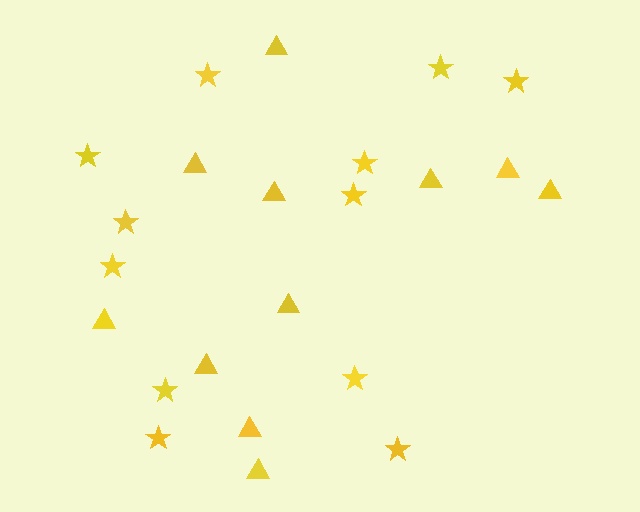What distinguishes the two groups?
There are 2 groups: one group of triangles (11) and one group of stars (12).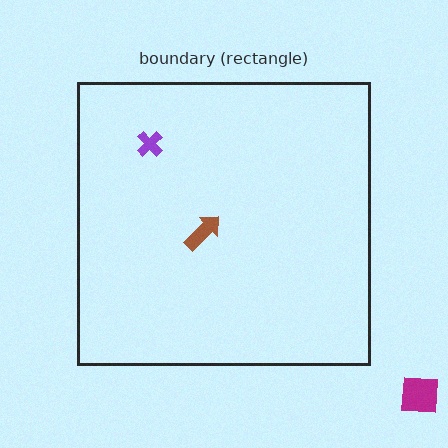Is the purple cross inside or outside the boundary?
Inside.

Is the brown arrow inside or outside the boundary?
Inside.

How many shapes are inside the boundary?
2 inside, 1 outside.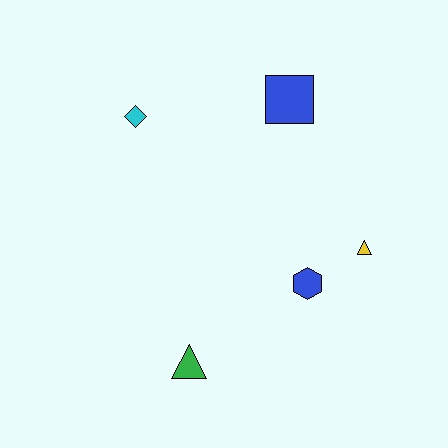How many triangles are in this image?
There are 2 triangles.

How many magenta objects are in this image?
There are no magenta objects.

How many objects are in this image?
There are 5 objects.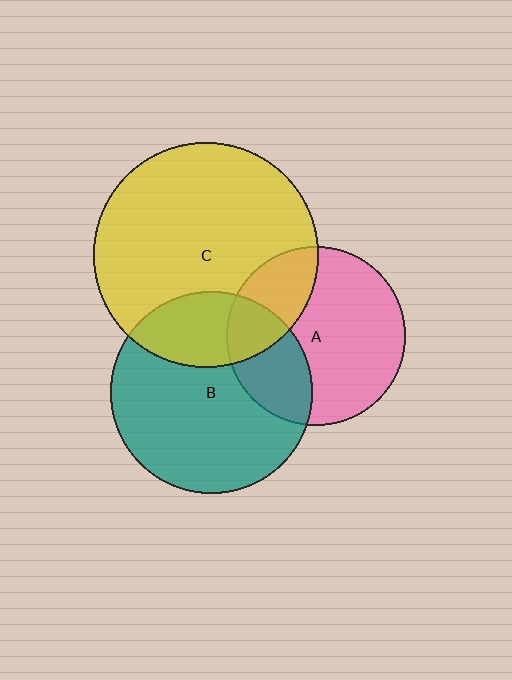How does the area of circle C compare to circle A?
Approximately 1.6 times.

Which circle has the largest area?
Circle C (yellow).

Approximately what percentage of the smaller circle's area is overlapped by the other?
Approximately 25%.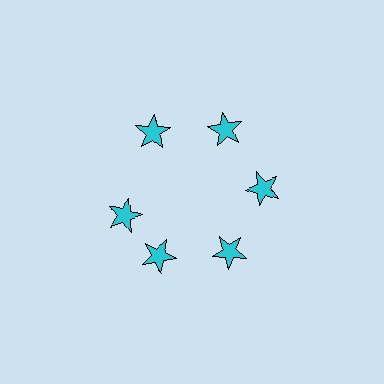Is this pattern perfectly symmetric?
No. The 6 cyan stars are arranged in a ring, but one element near the 9 o'clock position is rotated out of alignment along the ring, breaking the 6-fold rotational symmetry.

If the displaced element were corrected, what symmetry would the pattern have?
It would have 6-fold rotational symmetry — the pattern would map onto itself every 60 degrees.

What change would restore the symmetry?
The symmetry would be restored by rotating it back into even spacing with its neighbors so that all 6 stars sit at equal angles and equal distance from the center.